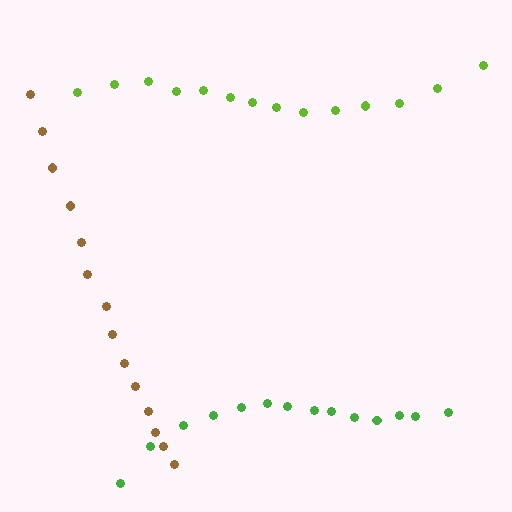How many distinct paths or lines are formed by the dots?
There are 3 distinct paths.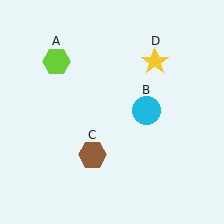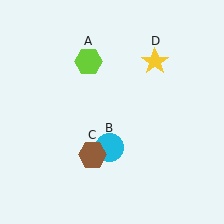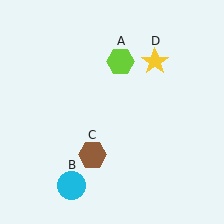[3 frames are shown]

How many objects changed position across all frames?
2 objects changed position: lime hexagon (object A), cyan circle (object B).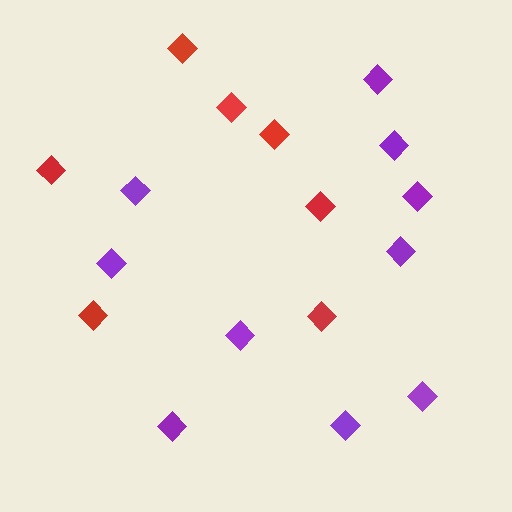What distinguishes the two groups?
There are 2 groups: one group of purple diamonds (10) and one group of red diamonds (7).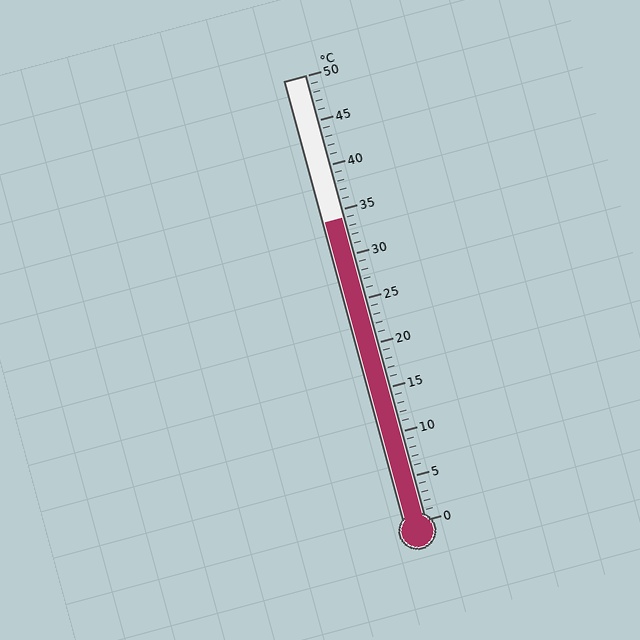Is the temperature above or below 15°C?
The temperature is above 15°C.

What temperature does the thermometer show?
The thermometer shows approximately 34°C.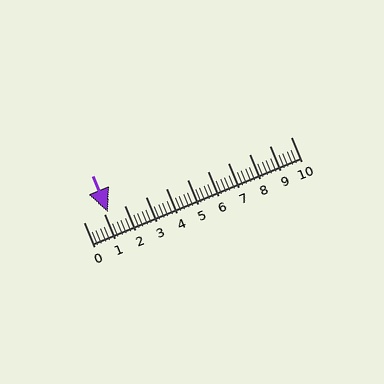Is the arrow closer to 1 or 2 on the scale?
The arrow is closer to 1.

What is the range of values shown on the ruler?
The ruler shows values from 0 to 10.